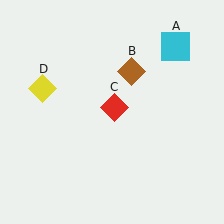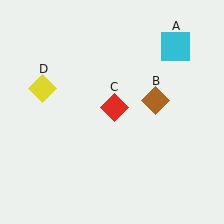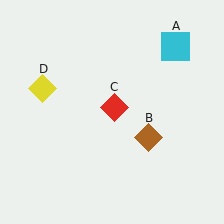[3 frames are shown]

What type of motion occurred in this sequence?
The brown diamond (object B) rotated clockwise around the center of the scene.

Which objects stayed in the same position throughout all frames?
Cyan square (object A) and red diamond (object C) and yellow diamond (object D) remained stationary.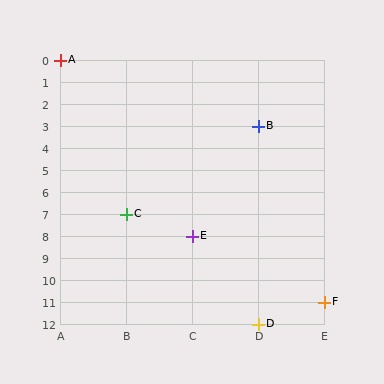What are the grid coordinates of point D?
Point D is at grid coordinates (D, 12).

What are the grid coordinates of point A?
Point A is at grid coordinates (A, 0).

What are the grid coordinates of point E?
Point E is at grid coordinates (C, 8).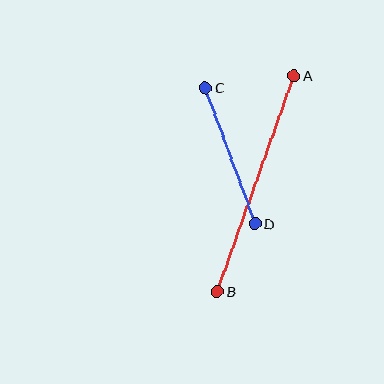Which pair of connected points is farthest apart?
Points A and B are farthest apart.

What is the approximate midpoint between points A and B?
The midpoint is at approximately (256, 184) pixels.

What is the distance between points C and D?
The distance is approximately 145 pixels.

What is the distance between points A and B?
The distance is approximately 229 pixels.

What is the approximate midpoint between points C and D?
The midpoint is at approximately (230, 156) pixels.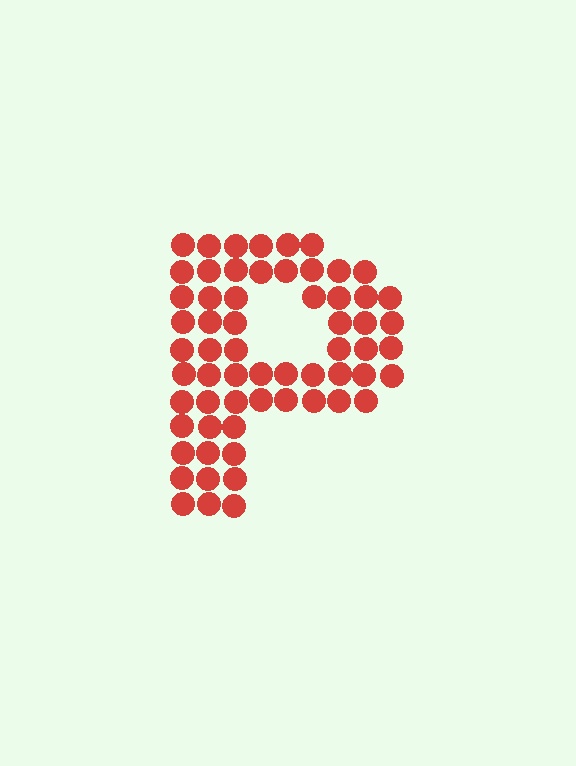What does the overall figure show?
The overall figure shows the letter P.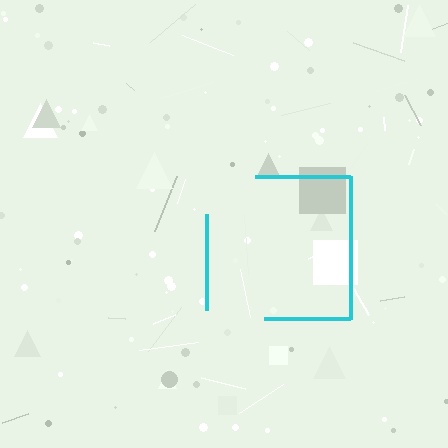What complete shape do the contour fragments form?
The contour fragments form a square.